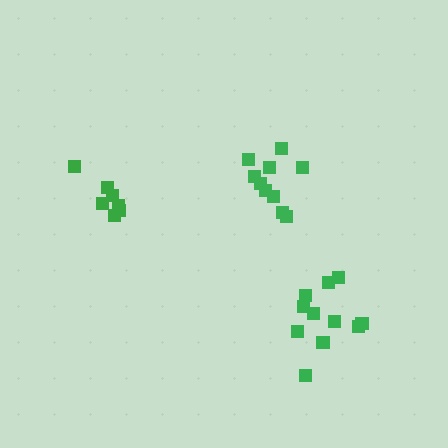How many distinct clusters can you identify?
There are 3 distinct clusters.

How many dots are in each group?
Group 1: 11 dots, Group 2: 7 dots, Group 3: 10 dots (28 total).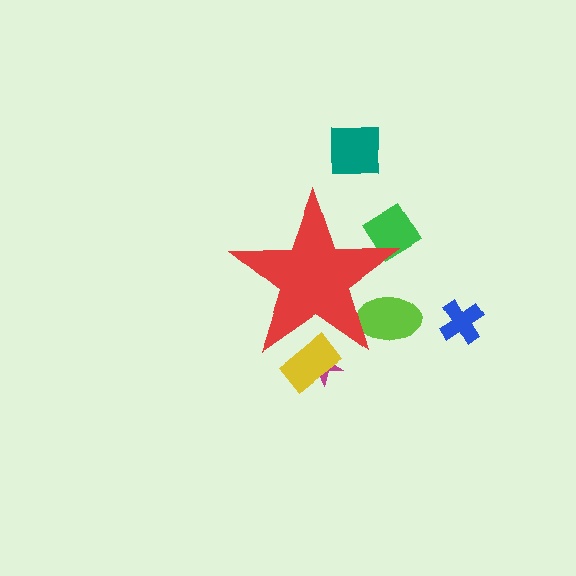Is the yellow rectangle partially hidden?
Yes, the yellow rectangle is partially hidden behind the red star.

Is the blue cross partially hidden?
No, the blue cross is fully visible.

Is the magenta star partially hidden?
Yes, the magenta star is partially hidden behind the red star.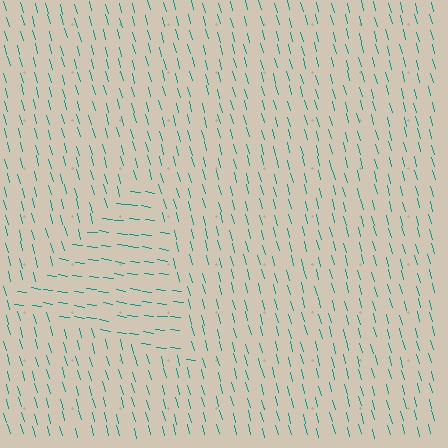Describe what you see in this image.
The image is filled with small teal line segments. A triangle region in the image has lines oriented differently from the surrounding lines, creating a visible texture boundary.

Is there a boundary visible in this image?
Yes, there is a texture boundary formed by a change in line orientation.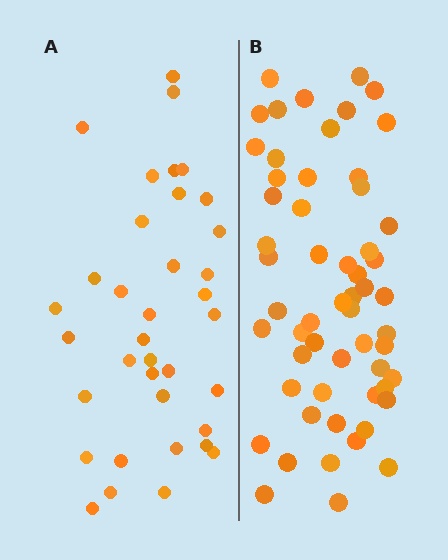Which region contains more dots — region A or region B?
Region B (the right region) has more dots.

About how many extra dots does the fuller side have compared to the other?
Region B has approximately 20 more dots than region A.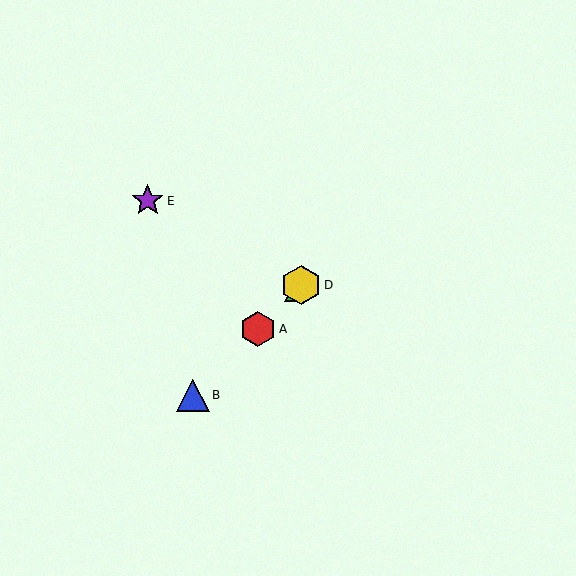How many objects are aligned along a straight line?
4 objects (A, B, C, D) are aligned along a straight line.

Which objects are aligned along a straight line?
Objects A, B, C, D are aligned along a straight line.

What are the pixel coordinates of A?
Object A is at (258, 329).